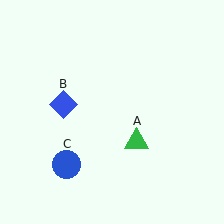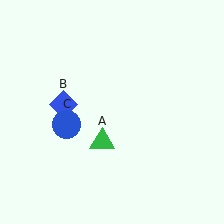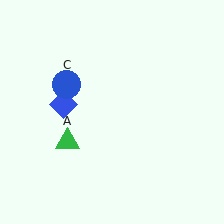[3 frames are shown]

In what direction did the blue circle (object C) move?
The blue circle (object C) moved up.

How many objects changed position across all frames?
2 objects changed position: green triangle (object A), blue circle (object C).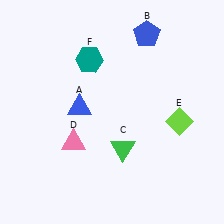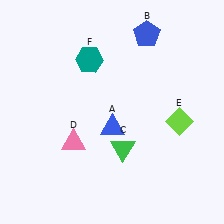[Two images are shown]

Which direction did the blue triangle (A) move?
The blue triangle (A) moved right.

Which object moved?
The blue triangle (A) moved right.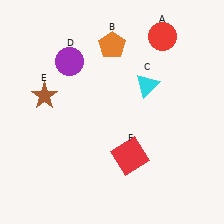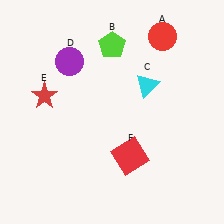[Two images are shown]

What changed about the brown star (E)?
In Image 1, E is brown. In Image 2, it changed to red.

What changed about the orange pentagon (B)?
In Image 1, B is orange. In Image 2, it changed to lime.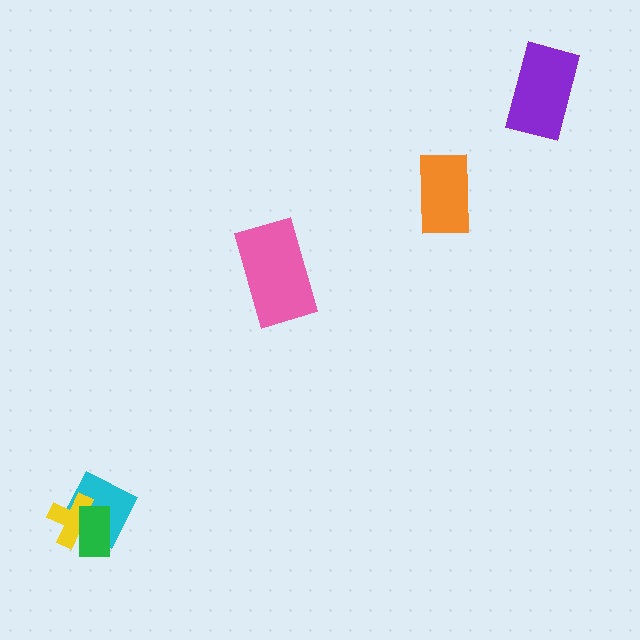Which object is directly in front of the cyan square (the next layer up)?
The yellow cross is directly in front of the cyan square.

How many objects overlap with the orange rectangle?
0 objects overlap with the orange rectangle.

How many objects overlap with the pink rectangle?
0 objects overlap with the pink rectangle.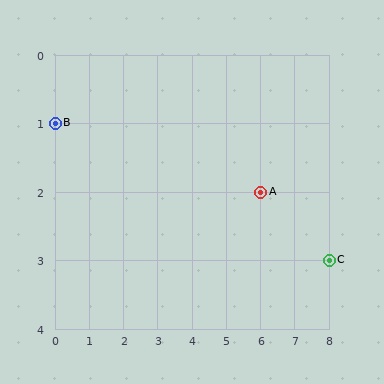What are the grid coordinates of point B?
Point B is at grid coordinates (0, 1).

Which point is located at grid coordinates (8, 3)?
Point C is at (8, 3).